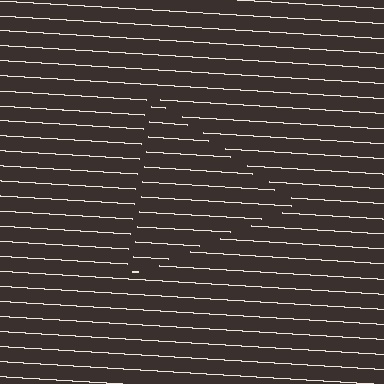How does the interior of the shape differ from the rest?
The interior of the shape contains the same grating, shifted by half a period — the contour is defined by the phase discontinuity where line-ends from the inner and outer gratings abut.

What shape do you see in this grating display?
An illusory triangle. The interior of the shape contains the same grating, shifted by half a period — the contour is defined by the phase discontinuity where line-ends from the inner and outer gratings abut.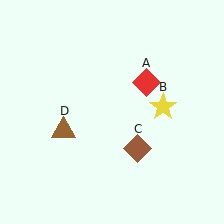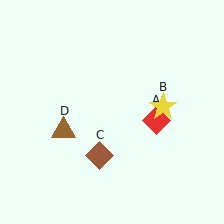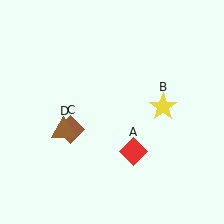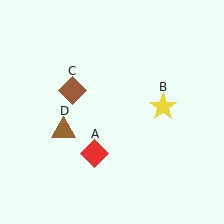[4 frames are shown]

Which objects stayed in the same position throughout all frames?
Yellow star (object B) and brown triangle (object D) remained stationary.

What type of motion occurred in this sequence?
The red diamond (object A), brown diamond (object C) rotated clockwise around the center of the scene.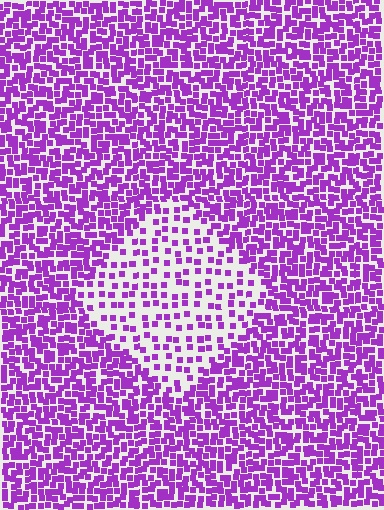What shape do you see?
I see a diamond.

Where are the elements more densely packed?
The elements are more densely packed outside the diamond boundary.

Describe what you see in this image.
The image contains small purple elements arranged at two different densities. A diamond-shaped region is visible where the elements are less densely packed than the surrounding area.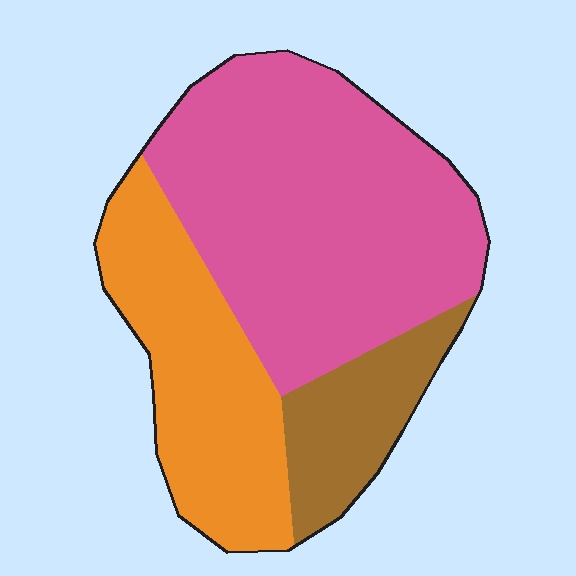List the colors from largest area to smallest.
From largest to smallest: pink, orange, brown.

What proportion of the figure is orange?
Orange takes up about one third (1/3) of the figure.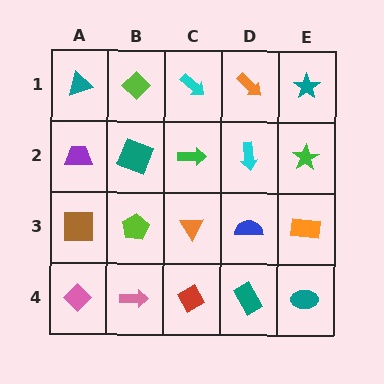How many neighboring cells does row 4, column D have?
3.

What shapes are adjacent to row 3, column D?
A cyan arrow (row 2, column D), a teal rectangle (row 4, column D), an orange triangle (row 3, column C), an orange rectangle (row 3, column E).